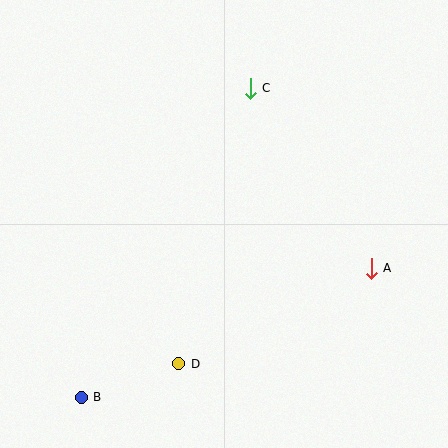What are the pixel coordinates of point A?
Point A is at (371, 268).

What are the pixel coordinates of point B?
Point B is at (81, 397).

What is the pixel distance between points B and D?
The distance between B and D is 103 pixels.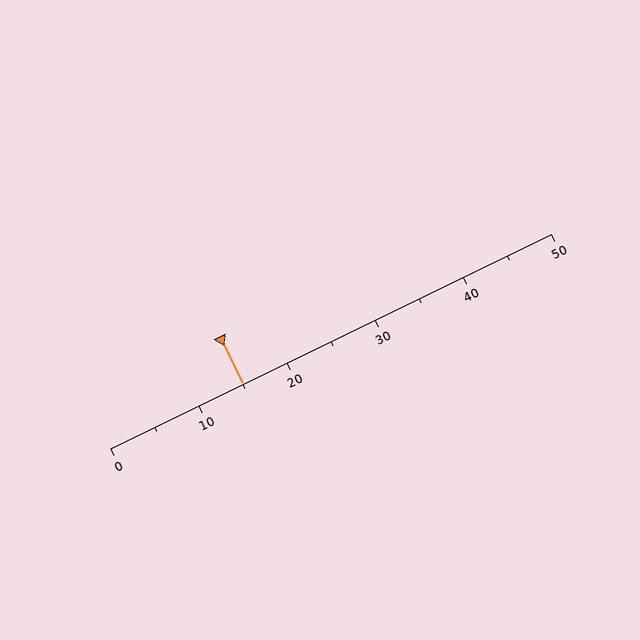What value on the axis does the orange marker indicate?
The marker indicates approximately 15.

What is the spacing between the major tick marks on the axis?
The major ticks are spaced 10 apart.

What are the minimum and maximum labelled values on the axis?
The axis runs from 0 to 50.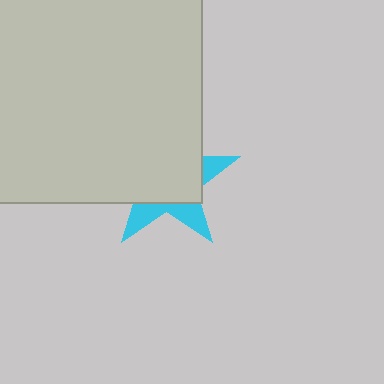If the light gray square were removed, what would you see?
You would see the complete cyan star.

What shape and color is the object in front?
The object in front is a light gray square.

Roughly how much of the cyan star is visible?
A small part of it is visible (roughly 32%).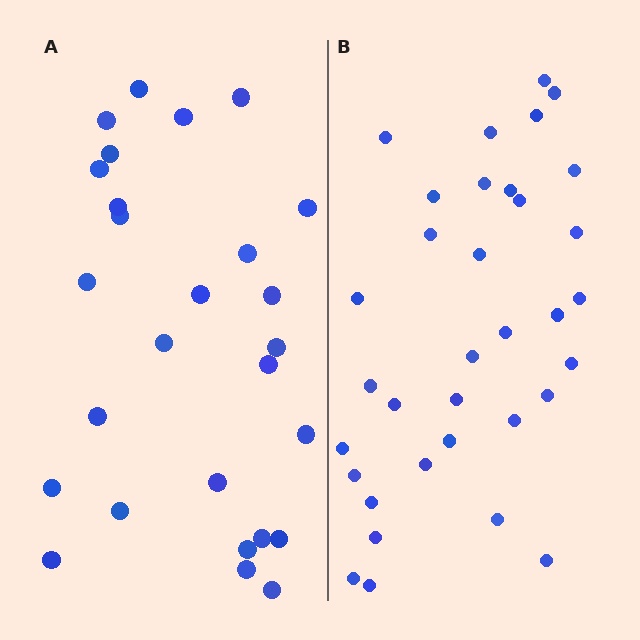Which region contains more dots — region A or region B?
Region B (the right region) has more dots.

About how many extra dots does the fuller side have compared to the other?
Region B has roughly 8 or so more dots than region A.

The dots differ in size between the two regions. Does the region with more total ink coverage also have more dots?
No. Region A has more total ink coverage because its dots are larger, but region B actually contains more individual dots. Total area can be misleading — the number of items is what matters here.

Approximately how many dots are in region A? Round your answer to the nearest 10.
About 30 dots. (The exact count is 27, which rounds to 30.)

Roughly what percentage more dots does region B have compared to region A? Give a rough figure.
About 25% more.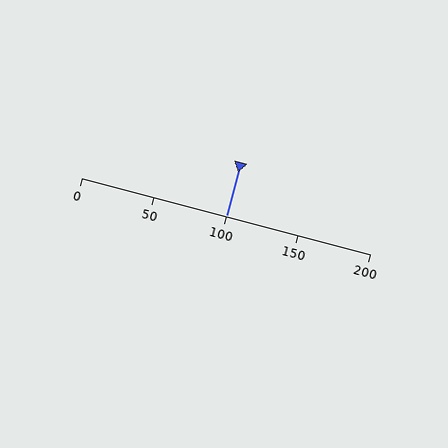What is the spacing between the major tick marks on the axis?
The major ticks are spaced 50 apart.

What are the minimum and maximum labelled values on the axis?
The axis runs from 0 to 200.